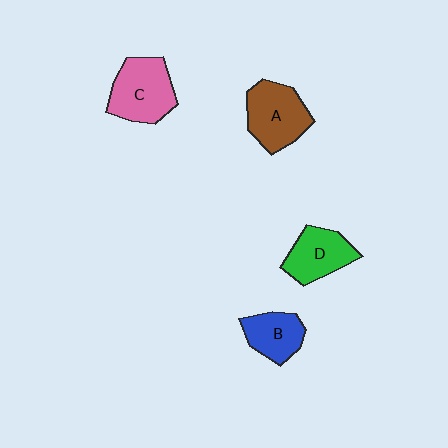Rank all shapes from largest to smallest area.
From largest to smallest: C (pink), A (brown), D (green), B (blue).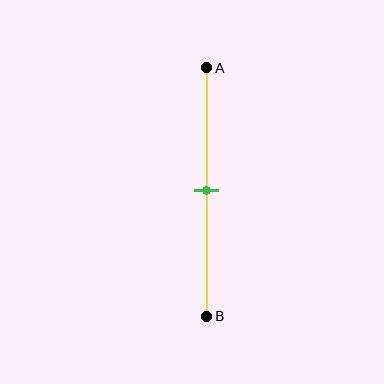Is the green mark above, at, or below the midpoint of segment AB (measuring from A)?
The green mark is approximately at the midpoint of segment AB.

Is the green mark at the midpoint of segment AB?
Yes, the mark is approximately at the midpoint.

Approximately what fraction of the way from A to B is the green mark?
The green mark is approximately 50% of the way from A to B.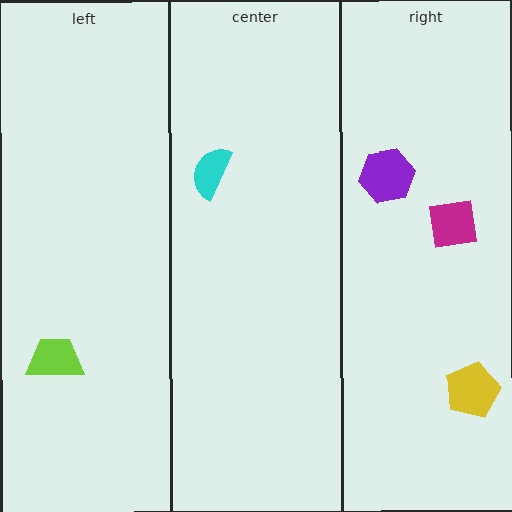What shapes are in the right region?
The purple hexagon, the yellow pentagon, the magenta square.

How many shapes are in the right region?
3.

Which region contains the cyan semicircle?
The center region.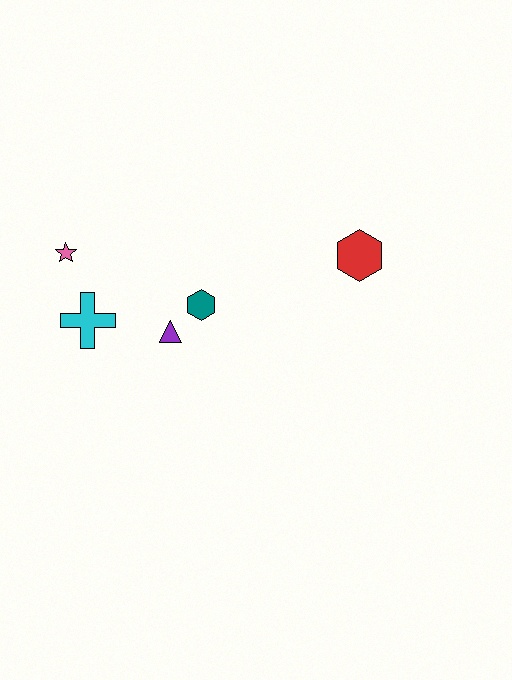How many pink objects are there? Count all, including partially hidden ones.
There is 1 pink object.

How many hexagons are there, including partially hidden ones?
There are 2 hexagons.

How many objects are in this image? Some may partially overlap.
There are 5 objects.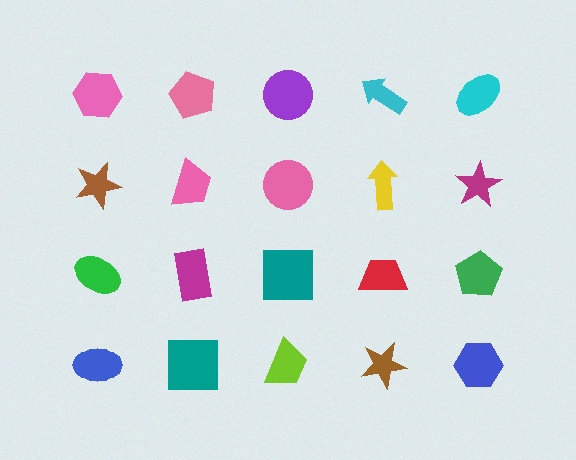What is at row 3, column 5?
A green pentagon.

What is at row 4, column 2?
A teal square.